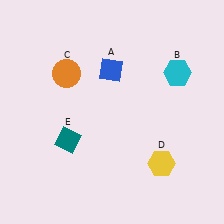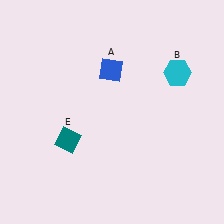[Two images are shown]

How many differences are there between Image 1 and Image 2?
There are 2 differences between the two images.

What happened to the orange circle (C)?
The orange circle (C) was removed in Image 2. It was in the top-left area of Image 1.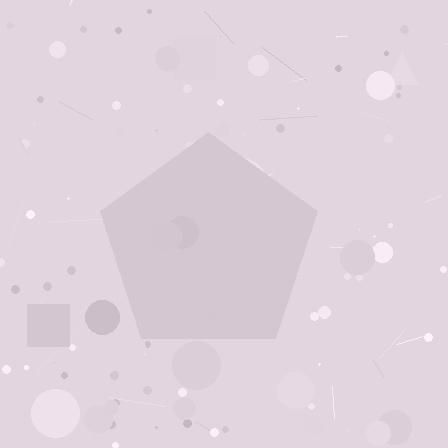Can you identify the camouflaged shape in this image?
The camouflaged shape is a pentagon.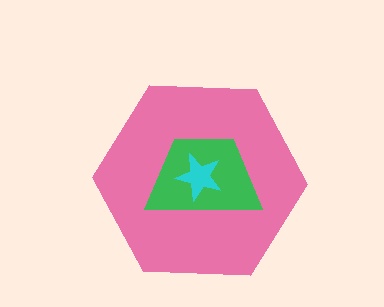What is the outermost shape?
The pink hexagon.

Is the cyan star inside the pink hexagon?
Yes.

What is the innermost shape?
The cyan star.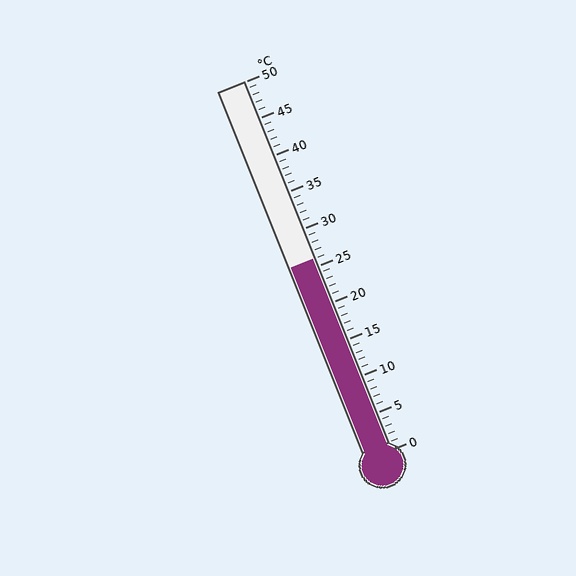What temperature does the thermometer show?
The thermometer shows approximately 26°C.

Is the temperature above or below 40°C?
The temperature is below 40°C.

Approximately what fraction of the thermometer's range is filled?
The thermometer is filled to approximately 50% of its range.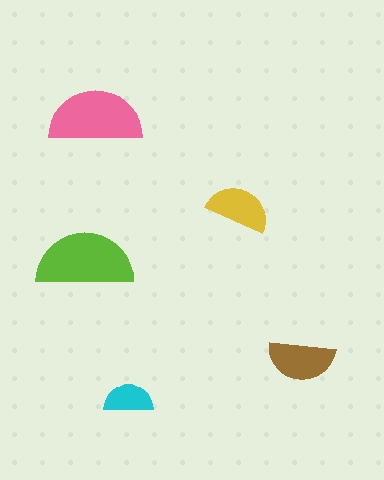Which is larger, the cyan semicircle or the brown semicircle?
The brown one.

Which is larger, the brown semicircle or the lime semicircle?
The lime one.